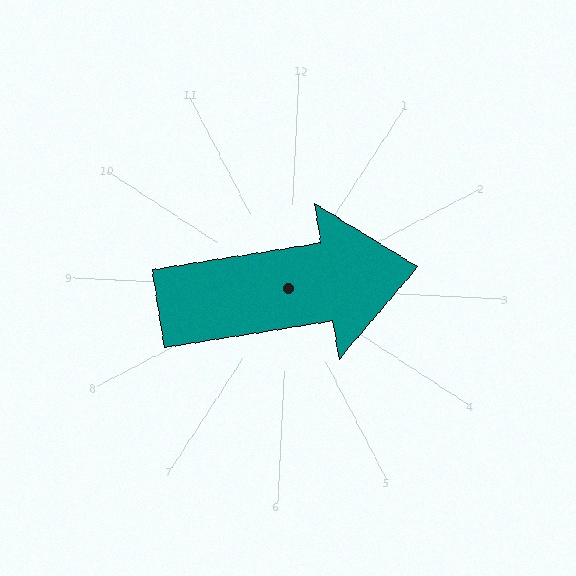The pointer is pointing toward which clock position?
Roughly 3 o'clock.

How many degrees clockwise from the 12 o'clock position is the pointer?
Approximately 78 degrees.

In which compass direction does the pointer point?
East.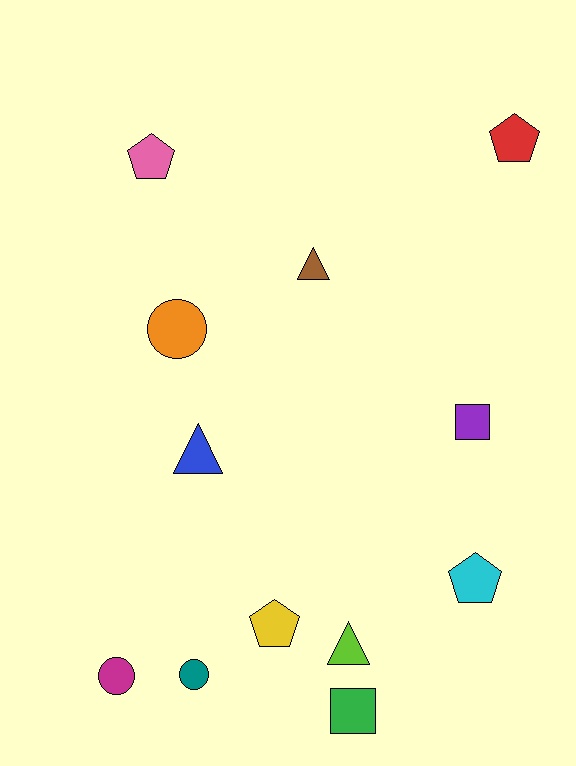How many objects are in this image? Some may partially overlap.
There are 12 objects.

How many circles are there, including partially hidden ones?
There are 3 circles.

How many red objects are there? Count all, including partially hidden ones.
There is 1 red object.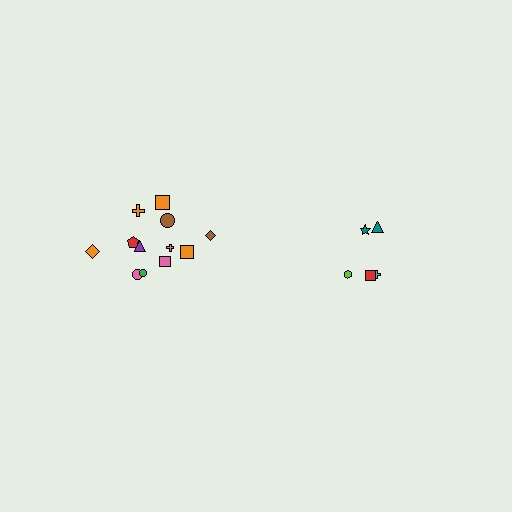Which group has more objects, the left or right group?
The left group.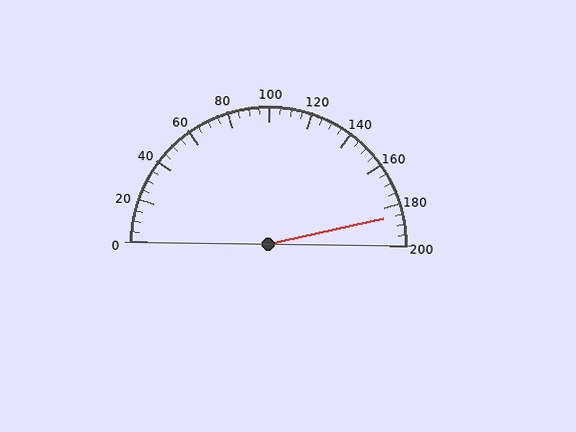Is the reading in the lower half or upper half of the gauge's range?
The reading is in the upper half of the range (0 to 200).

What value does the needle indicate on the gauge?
The needle indicates approximately 185.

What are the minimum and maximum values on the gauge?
The gauge ranges from 0 to 200.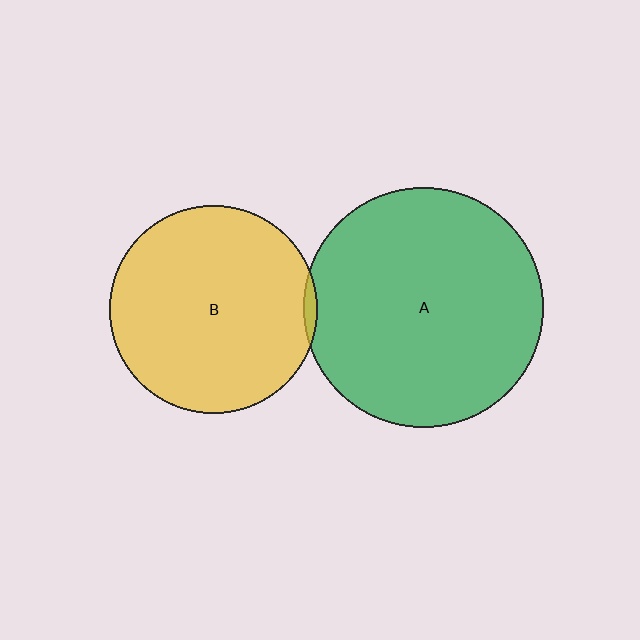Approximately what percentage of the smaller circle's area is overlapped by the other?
Approximately 5%.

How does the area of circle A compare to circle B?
Approximately 1.3 times.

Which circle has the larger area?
Circle A (green).